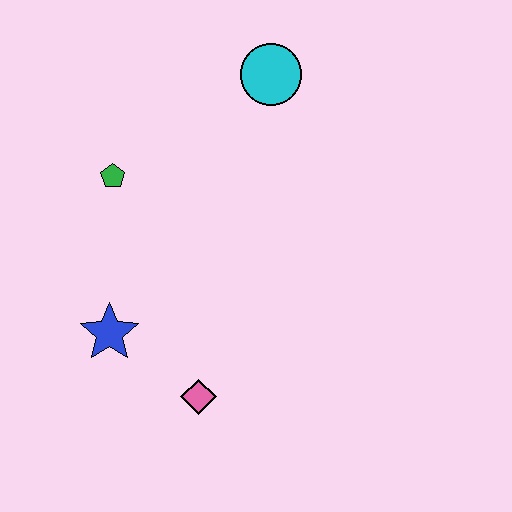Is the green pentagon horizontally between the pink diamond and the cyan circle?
No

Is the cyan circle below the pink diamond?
No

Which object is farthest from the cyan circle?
The pink diamond is farthest from the cyan circle.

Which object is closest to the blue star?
The pink diamond is closest to the blue star.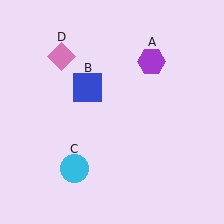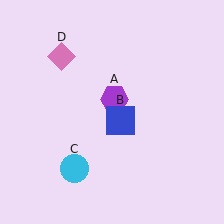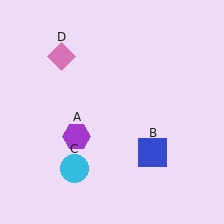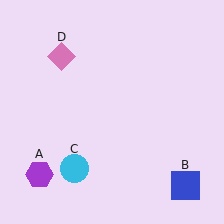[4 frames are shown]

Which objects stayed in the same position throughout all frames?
Cyan circle (object C) and pink diamond (object D) remained stationary.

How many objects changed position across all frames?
2 objects changed position: purple hexagon (object A), blue square (object B).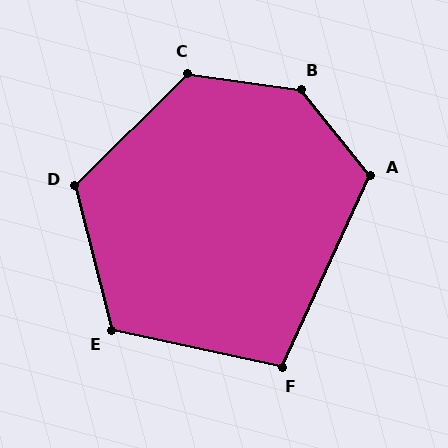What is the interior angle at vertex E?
Approximately 117 degrees (obtuse).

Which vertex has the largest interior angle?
B, at approximately 137 degrees.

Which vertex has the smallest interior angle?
F, at approximately 102 degrees.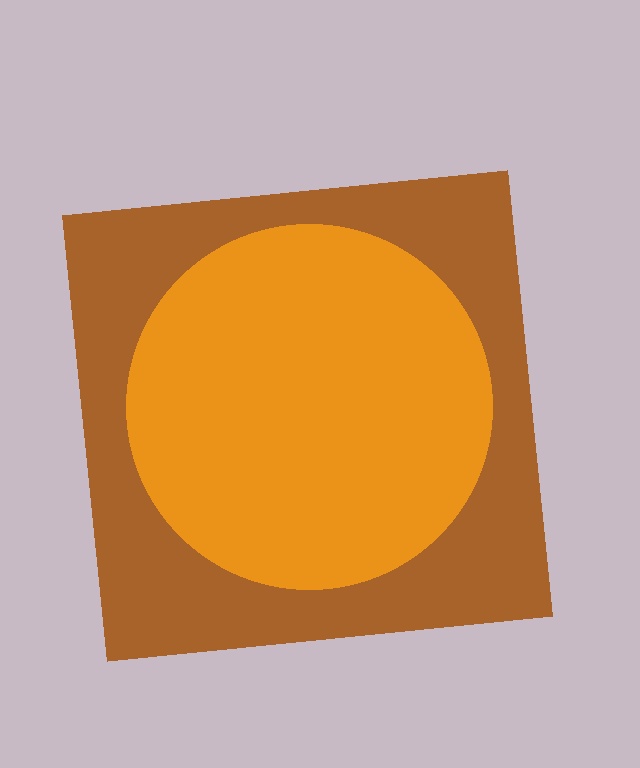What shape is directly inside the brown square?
The orange circle.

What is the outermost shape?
The brown square.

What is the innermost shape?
The orange circle.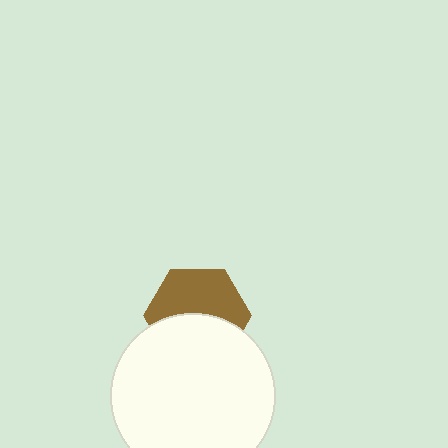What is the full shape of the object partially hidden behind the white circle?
The partially hidden object is a brown hexagon.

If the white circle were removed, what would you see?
You would see the complete brown hexagon.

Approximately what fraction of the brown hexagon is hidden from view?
Roughly 47% of the brown hexagon is hidden behind the white circle.